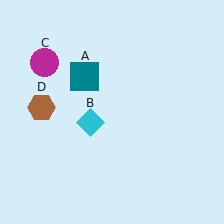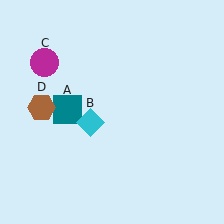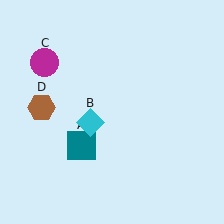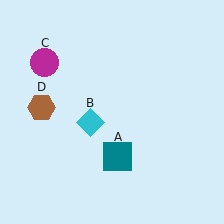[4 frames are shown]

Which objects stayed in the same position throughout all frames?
Cyan diamond (object B) and magenta circle (object C) and brown hexagon (object D) remained stationary.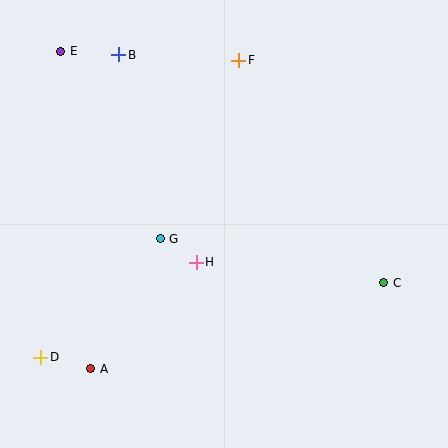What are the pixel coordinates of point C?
Point C is at (384, 283).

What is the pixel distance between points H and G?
The distance between H and G is 43 pixels.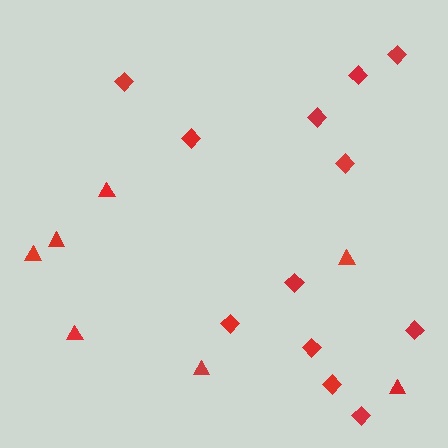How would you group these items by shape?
There are 2 groups: one group of diamonds (12) and one group of triangles (7).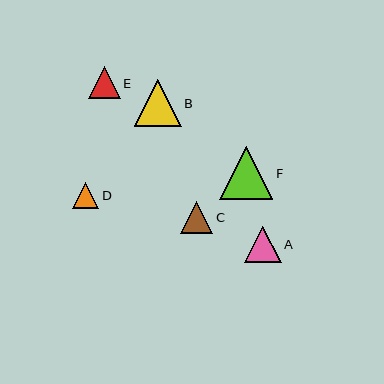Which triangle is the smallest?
Triangle D is the smallest with a size of approximately 27 pixels.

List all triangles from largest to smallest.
From largest to smallest: F, B, A, C, E, D.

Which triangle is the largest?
Triangle F is the largest with a size of approximately 53 pixels.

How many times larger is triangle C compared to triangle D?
Triangle C is approximately 1.2 times the size of triangle D.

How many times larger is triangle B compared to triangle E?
Triangle B is approximately 1.5 times the size of triangle E.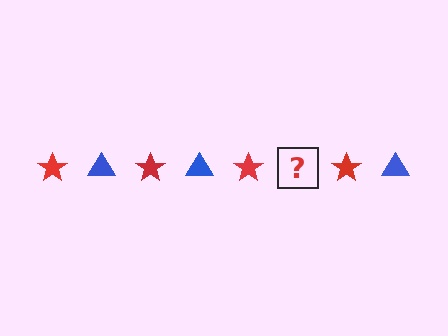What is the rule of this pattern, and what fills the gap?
The rule is that the pattern alternates between red star and blue triangle. The gap should be filled with a blue triangle.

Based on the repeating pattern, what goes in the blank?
The blank should be a blue triangle.